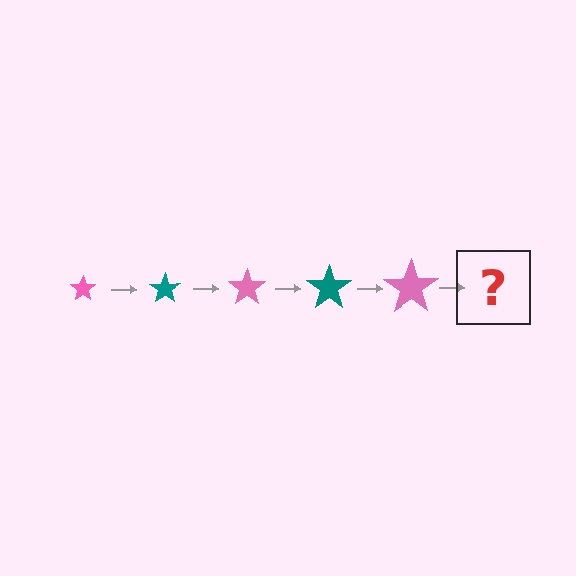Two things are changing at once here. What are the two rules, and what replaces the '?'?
The two rules are that the star grows larger each step and the color cycles through pink and teal. The '?' should be a teal star, larger than the previous one.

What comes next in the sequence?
The next element should be a teal star, larger than the previous one.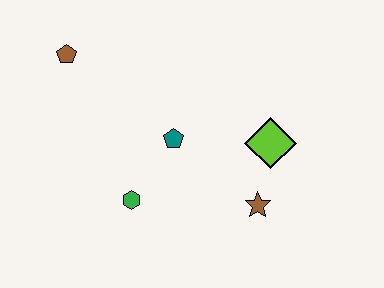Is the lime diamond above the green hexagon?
Yes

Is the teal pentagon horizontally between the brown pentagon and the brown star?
Yes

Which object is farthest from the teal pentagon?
The brown pentagon is farthest from the teal pentagon.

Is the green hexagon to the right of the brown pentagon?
Yes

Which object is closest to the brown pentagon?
The teal pentagon is closest to the brown pentagon.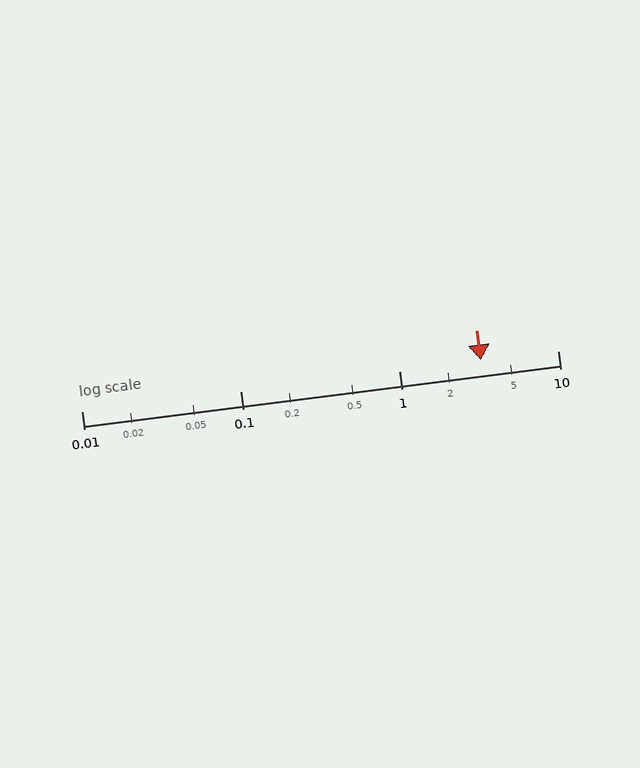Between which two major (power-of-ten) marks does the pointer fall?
The pointer is between 1 and 10.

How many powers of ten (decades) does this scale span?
The scale spans 3 decades, from 0.01 to 10.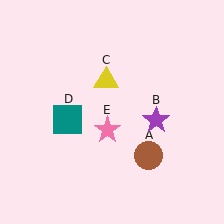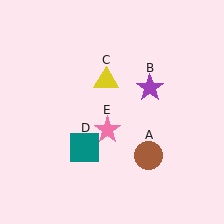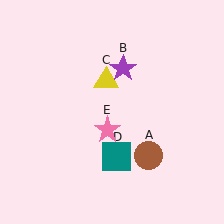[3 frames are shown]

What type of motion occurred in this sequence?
The purple star (object B), teal square (object D) rotated counterclockwise around the center of the scene.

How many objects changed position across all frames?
2 objects changed position: purple star (object B), teal square (object D).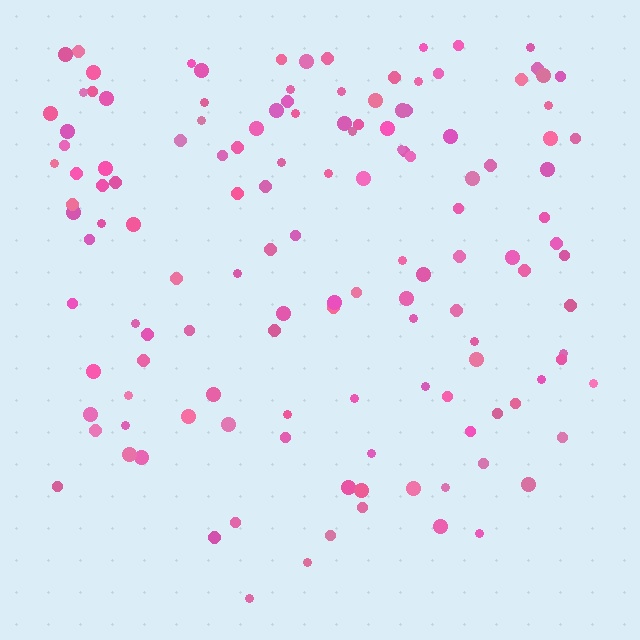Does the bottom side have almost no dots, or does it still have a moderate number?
Still a moderate number, just noticeably fewer than the top.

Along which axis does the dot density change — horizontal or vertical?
Vertical.